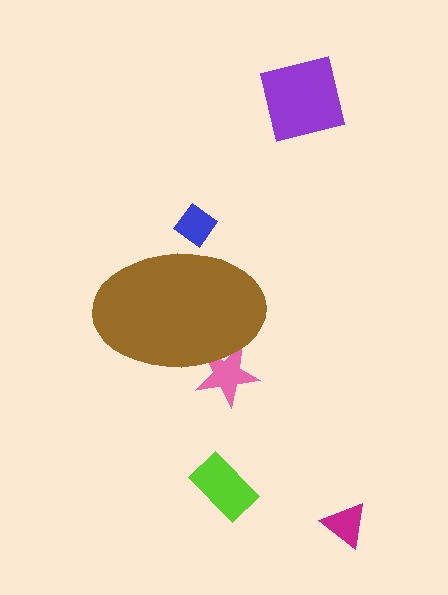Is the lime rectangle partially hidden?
No, the lime rectangle is fully visible.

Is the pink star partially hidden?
Yes, the pink star is partially hidden behind the brown ellipse.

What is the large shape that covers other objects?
A brown ellipse.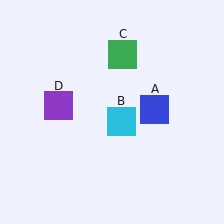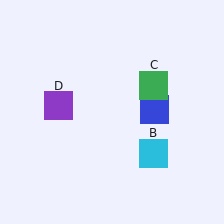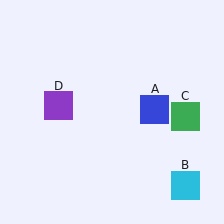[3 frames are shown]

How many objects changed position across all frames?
2 objects changed position: cyan square (object B), green square (object C).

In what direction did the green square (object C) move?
The green square (object C) moved down and to the right.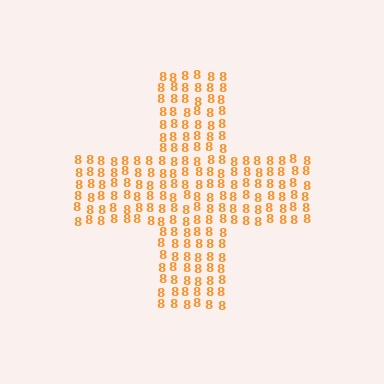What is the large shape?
The large shape is a cross.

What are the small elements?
The small elements are digit 8's.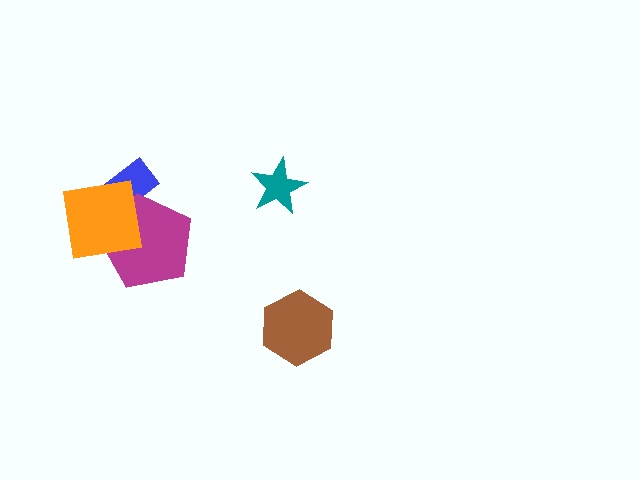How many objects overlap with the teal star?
0 objects overlap with the teal star.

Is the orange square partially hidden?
No, no other shape covers it.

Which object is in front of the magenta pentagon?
The orange square is in front of the magenta pentagon.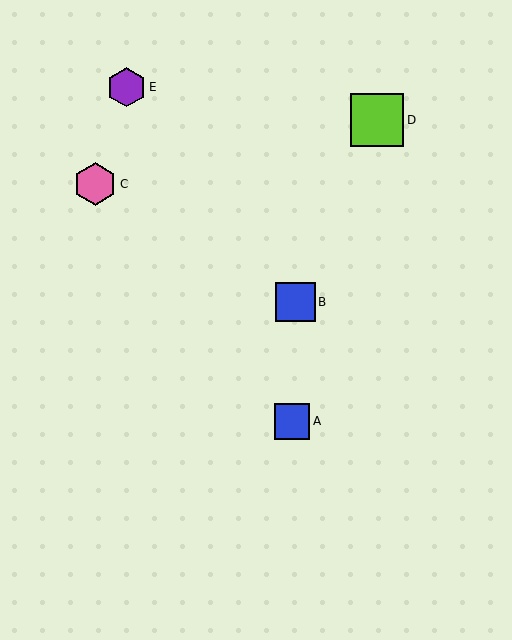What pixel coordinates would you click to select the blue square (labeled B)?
Click at (296, 302) to select the blue square B.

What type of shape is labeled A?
Shape A is a blue square.